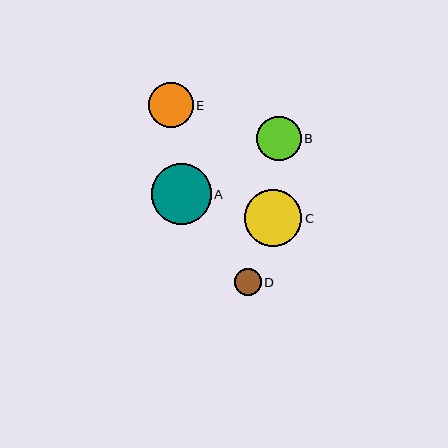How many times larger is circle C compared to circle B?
Circle C is approximately 1.3 times the size of circle B.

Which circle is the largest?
Circle A is the largest with a size of approximately 60 pixels.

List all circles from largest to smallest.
From largest to smallest: A, C, B, E, D.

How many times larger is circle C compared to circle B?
Circle C is approximately 1.3 times the size of circle B.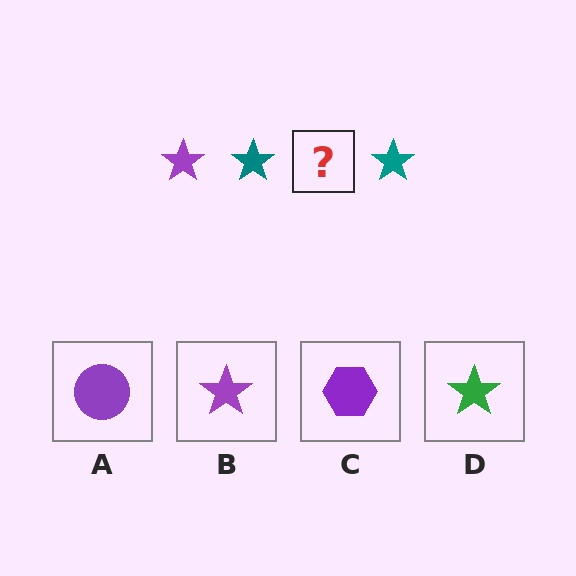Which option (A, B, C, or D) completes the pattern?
B.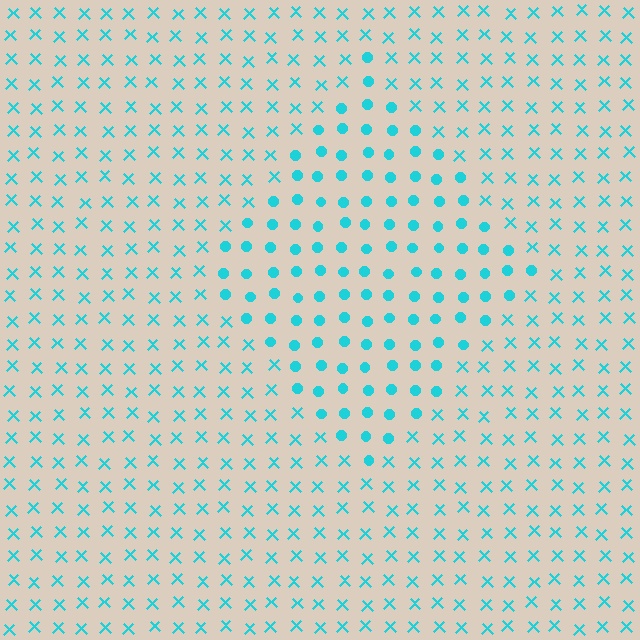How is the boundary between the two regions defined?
The boundary is defined by a change in element shape: circles inside vs. X marks outside. All elements share the same color and spacing.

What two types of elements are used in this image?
The image uses circles inside the diamond region and X marks outside it.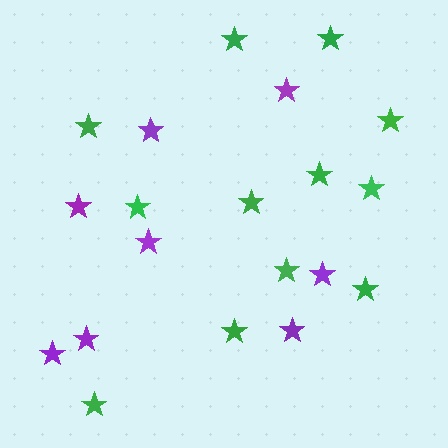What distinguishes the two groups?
There are 2 groups: one group of purple stars (8) and one group of green stars (12).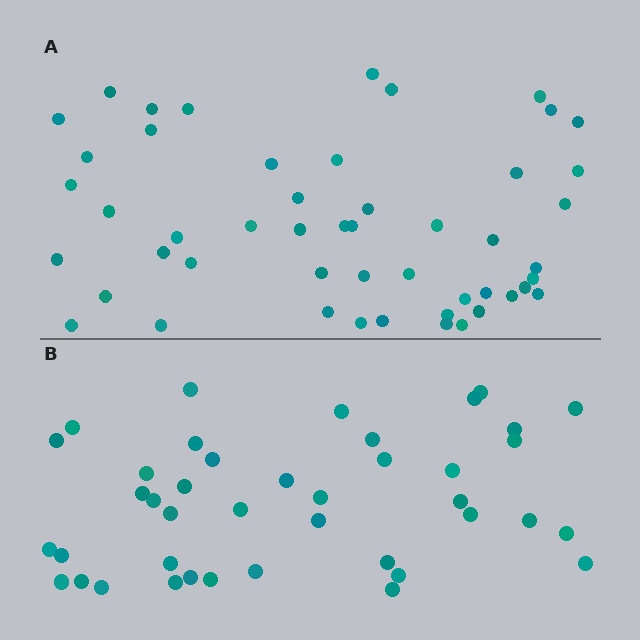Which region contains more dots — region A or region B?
Region A (the top region) has more dots.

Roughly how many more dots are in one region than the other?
Region A has roughly 8 or so more dots than region B.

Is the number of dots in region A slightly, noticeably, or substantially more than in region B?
Region A has only slightly more — the two regions are fairly close. The ratio is roughly 1.2 to 1.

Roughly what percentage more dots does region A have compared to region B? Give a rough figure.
About 20% more.